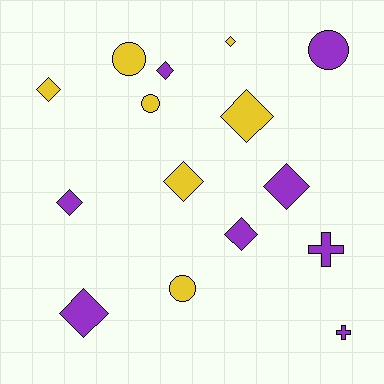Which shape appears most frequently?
Diamond, with 9 objects.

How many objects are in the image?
There are 15 objects.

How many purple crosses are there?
There are 2 purple crosses.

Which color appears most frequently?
Purple, with 8 objects.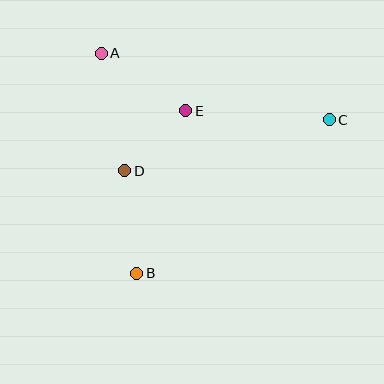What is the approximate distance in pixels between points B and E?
The distance between B and E is approximately 169 pixels.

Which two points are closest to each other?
Points D and E are closest to each other.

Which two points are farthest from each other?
Points B and C are farthest from each other.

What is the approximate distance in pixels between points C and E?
The distance between C and E is approximately 144 pixels.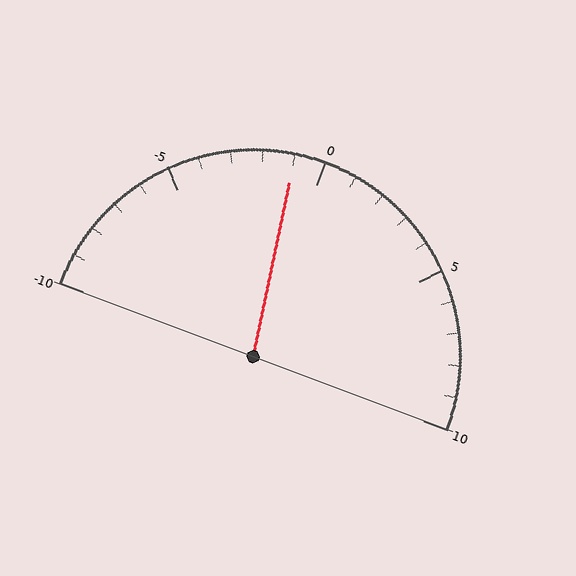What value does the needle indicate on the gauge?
The needle indicates approximately -1.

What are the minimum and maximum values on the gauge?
The gauge ranges from -10 to 10.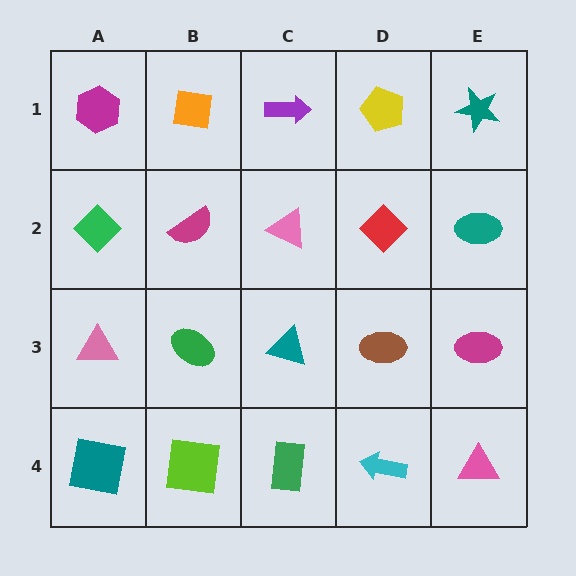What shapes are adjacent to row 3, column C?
A pink triangle (row 2, column C), a green rectangle (row 4, column C), a green ellipse (row 3, column B), a brown ellipse (row 3, column D).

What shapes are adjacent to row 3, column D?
A red diamond (row 2, column D), a cyan arrow (row 4, column D), a teal triangle (row 3, column C), a magenta ellipse (row 3, column E).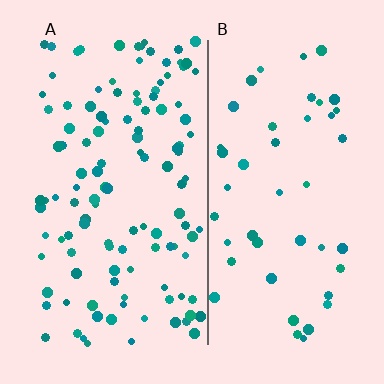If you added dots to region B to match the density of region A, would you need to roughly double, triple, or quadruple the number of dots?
Approximately triple.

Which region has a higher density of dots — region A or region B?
A (the left).